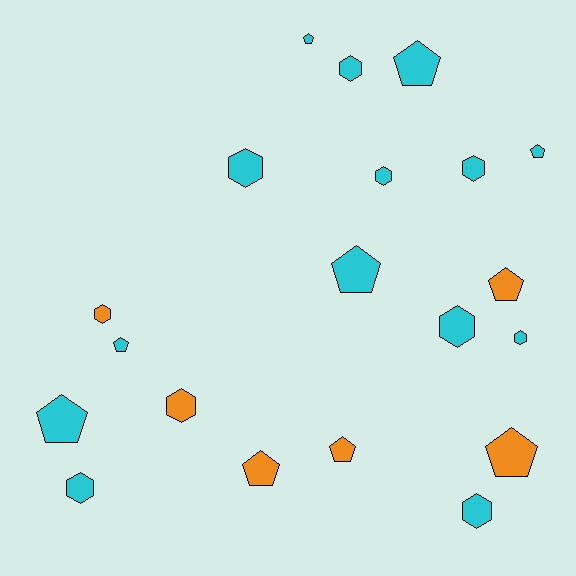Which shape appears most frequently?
Pentagon, with 10 objects.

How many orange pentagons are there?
There are 4 orange pentagons.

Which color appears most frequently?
Cyan, with 14 objects.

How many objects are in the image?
There are 20 objects.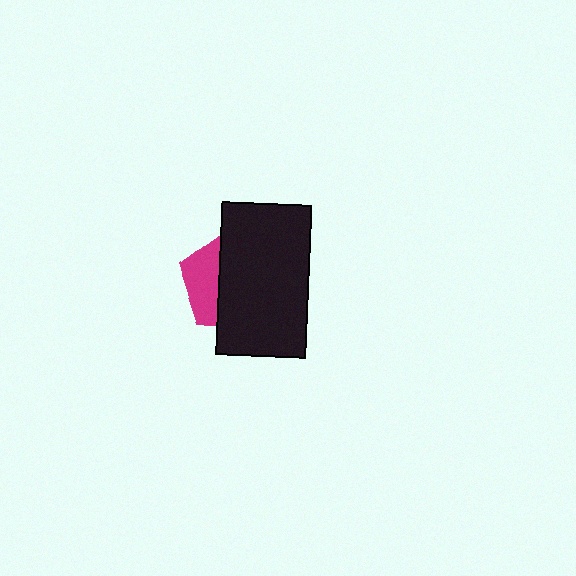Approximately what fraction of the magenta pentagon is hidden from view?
Roughly 67% of the magenta pentagon is hidden behind the black rectangle.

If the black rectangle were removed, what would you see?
You would see the complete magenta pentagon.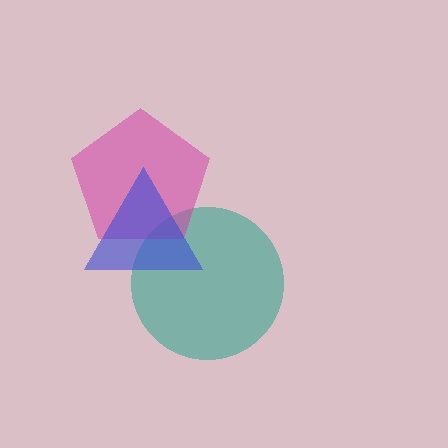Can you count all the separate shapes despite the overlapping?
Yes, there are 3 separate shapes.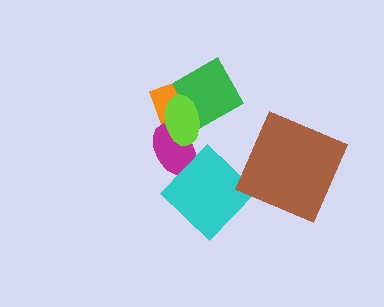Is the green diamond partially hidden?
Yes, it is partially covered by another shape.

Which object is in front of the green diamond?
The lime ellipse is in front of the green diamond.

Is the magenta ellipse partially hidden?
Yes, it is partially covered by another shape.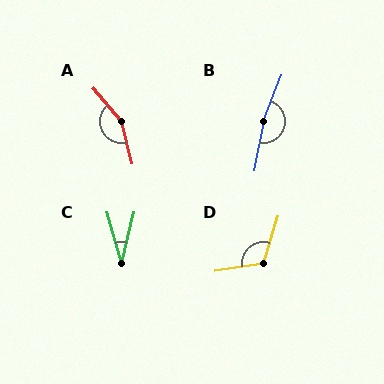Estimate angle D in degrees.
Approximately 116 degrees.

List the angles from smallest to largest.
C (29°), D (116°), A (153°), B (169°).